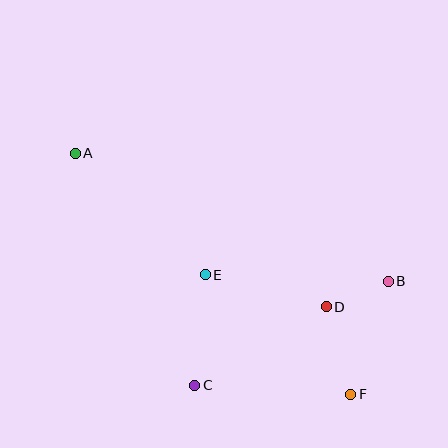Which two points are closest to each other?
Points B and D are closest to each other.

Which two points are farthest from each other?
Points A and F are farthest from each other.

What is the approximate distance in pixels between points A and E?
The distance between A and E is approximately 178 pixels.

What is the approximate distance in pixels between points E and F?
The distance between E and F is approximately 188 pixels.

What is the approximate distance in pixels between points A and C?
The distance between A and C is approximately 261 pixels.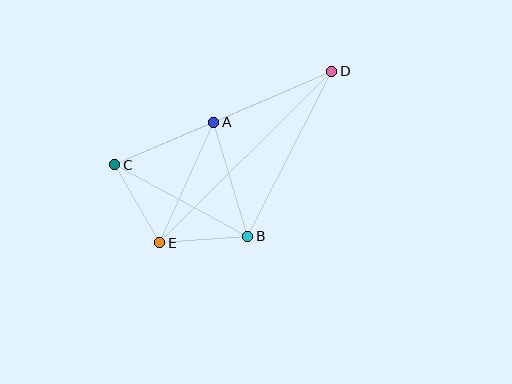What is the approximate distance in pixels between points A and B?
The distance between A and B is approximately 119 pixels.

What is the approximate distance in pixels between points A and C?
The distance between A and C is approximately 108 pixels.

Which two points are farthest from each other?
Points D and E are farthest from each other.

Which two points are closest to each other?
Points B and E are closest to each other.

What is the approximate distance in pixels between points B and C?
The distance between B and C is approximately 151 pixels.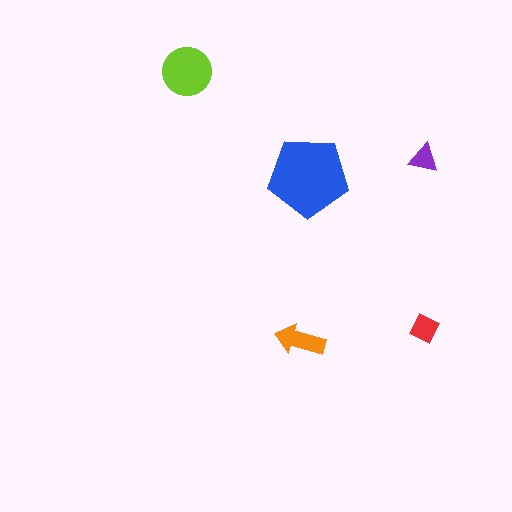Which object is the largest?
The blue pentagon.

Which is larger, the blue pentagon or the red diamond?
The blue pentagon.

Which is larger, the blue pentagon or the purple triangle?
The blue pentagon.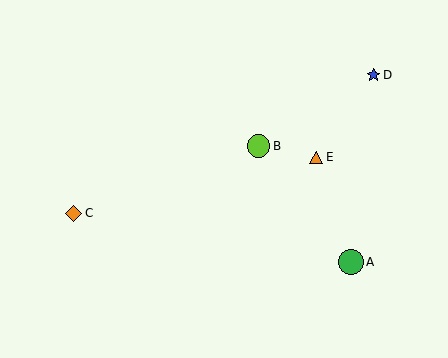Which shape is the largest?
The green circle (labeled A) is the largest.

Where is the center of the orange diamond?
The center of the orange diamond is at (74, 213).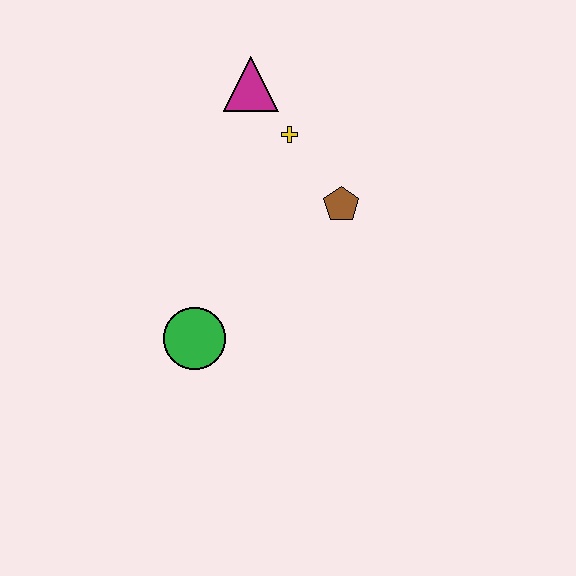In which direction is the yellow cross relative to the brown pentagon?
The yellow cross is above the brown pentagon.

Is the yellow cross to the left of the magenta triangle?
No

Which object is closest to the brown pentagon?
The yellow cross is closest to the brown pentagon.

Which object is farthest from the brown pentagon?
The green circle is farthest from the brown pentagon.